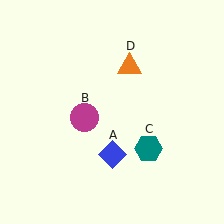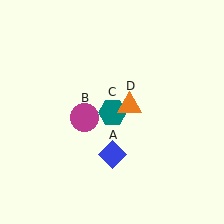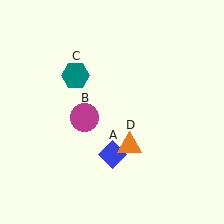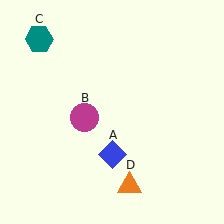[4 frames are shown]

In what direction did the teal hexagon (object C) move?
The teal hexagon (object C) moved up and to the left.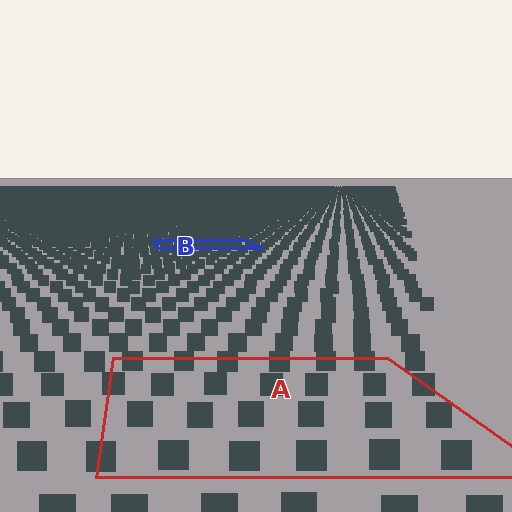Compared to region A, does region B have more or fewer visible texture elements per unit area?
Region B has more texture elements per unit area — they are packed more densely because it is farther away.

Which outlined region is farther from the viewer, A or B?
Region B is farther from the viewer — the texture elements inside it appear smaller and more densely packed.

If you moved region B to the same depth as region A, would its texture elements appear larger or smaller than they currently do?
They would appear larger. At a closer depth, the same texture elements are projected at a bigger on-screen size.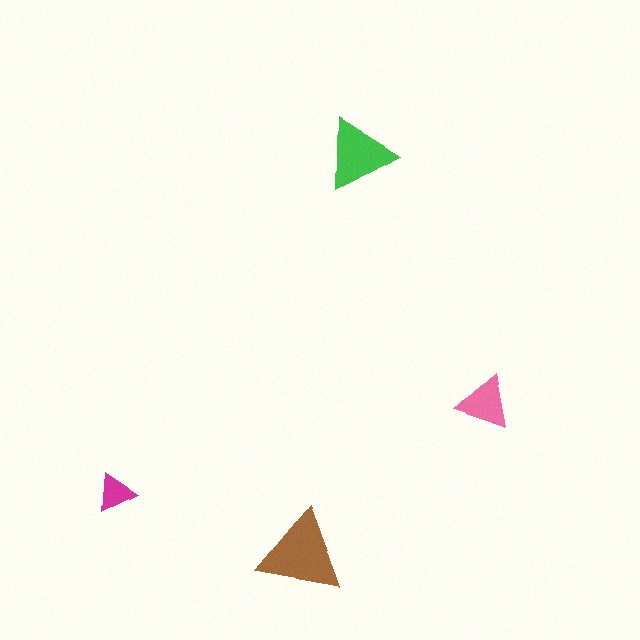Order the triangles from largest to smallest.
the brown one, the green one, the pink one, the magenta one.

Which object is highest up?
The green triangle is topmost.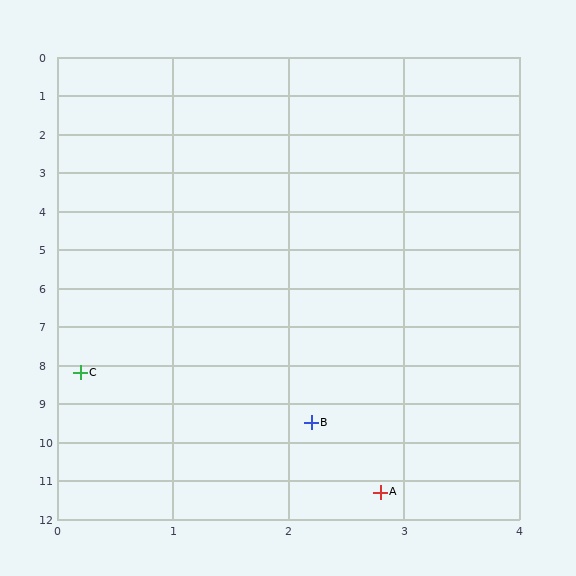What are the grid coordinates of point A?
Point A is at approximately (2.8, 11.3).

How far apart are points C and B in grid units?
Points C and B are about 2.4 grid units apart.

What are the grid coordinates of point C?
Point C is at approximately (0.2, 8.2).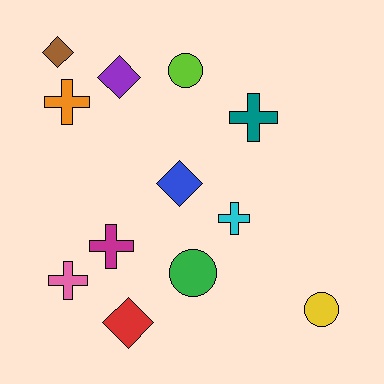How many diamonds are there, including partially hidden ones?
There are 4 diamonds.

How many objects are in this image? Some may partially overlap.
There are 12 objects.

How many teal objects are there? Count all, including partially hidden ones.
There is 1 teal object.